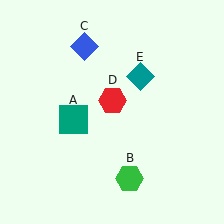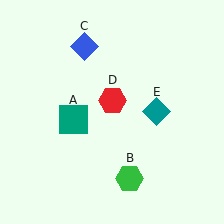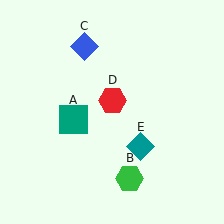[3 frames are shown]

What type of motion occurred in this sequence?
The teal diamond (object E) rotated clockwise around the center of the scene.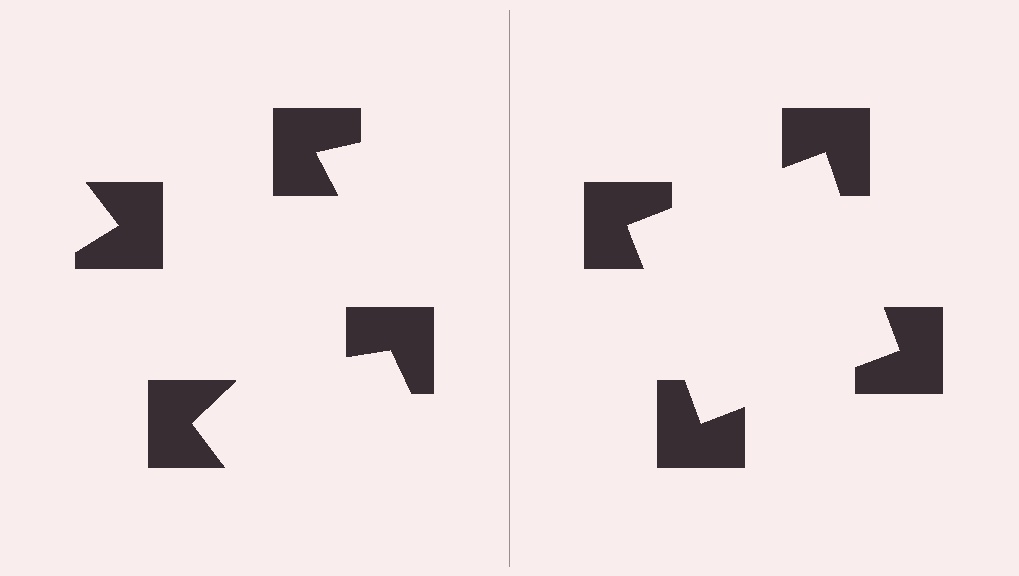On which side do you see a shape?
An illusory square appears on the right side. On the left side the wedge cuts are rotated, so no coherent shape forms.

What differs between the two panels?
The notched squares are positioned identically on both sides; only the wedge orientations differ. On the right they align to a square; on the left they are misaligned.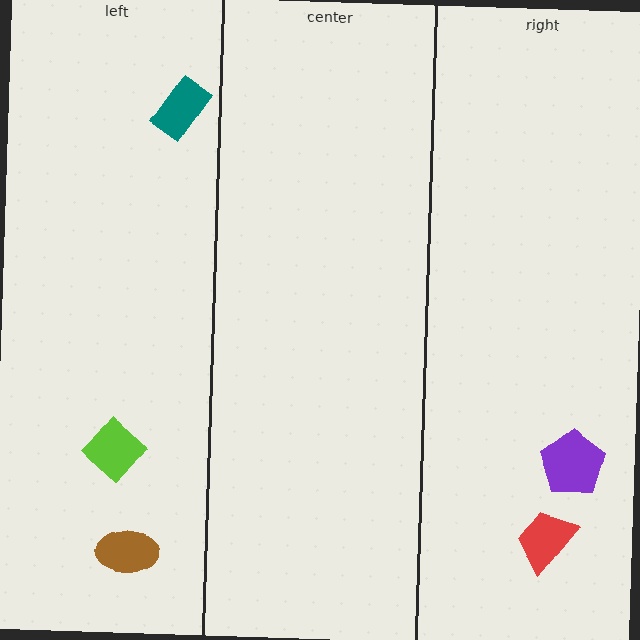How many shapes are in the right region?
2.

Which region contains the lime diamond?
The left region.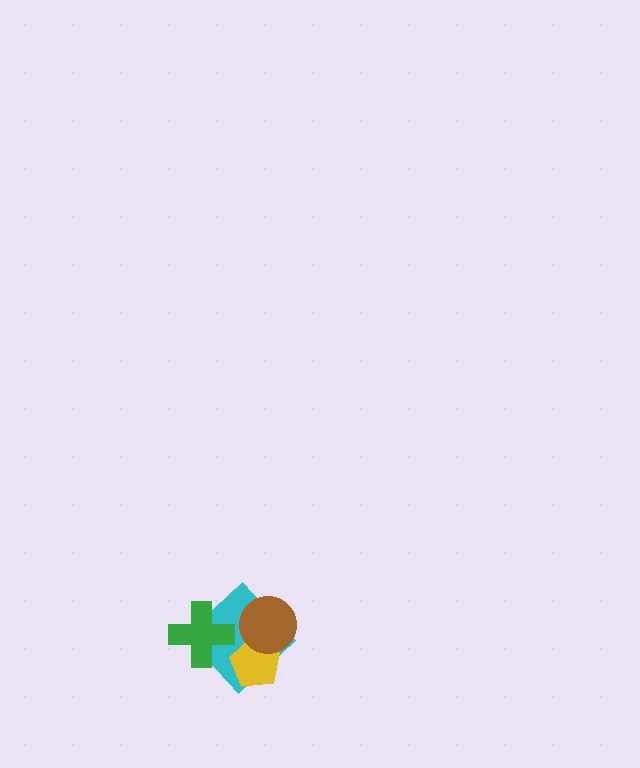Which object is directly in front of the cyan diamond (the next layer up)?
The yellow pentagon is directly in front of the cyan diamond.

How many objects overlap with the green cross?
1 object overlaps with the green cross.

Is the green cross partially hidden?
No, no other shape covers it.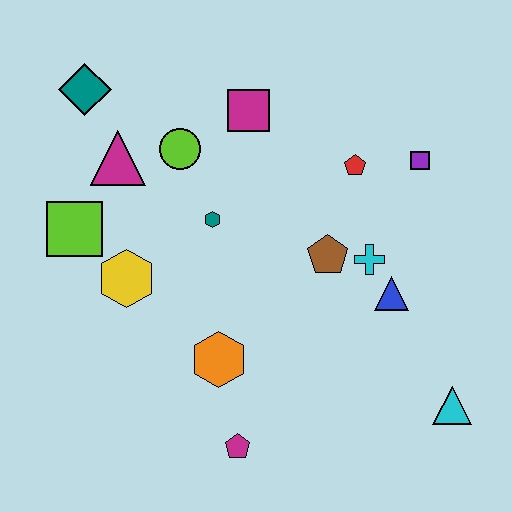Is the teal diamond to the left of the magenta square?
Yes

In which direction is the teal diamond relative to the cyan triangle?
The teal diamond is to the left of the cyan triangle.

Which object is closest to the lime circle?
The magenta triangle is closest to the lime circle.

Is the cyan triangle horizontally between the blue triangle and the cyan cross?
No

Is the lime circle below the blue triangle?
No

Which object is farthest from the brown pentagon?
The teal diamond is farthest from the brown pentagon.